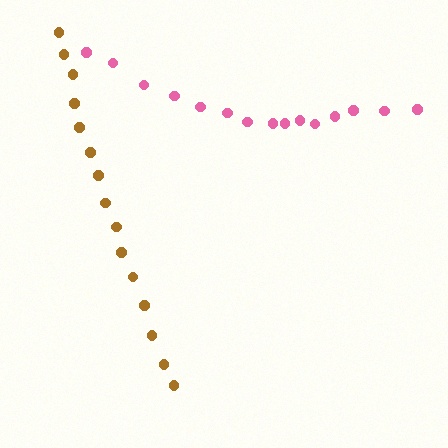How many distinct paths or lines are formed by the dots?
There are 2 distinct paths.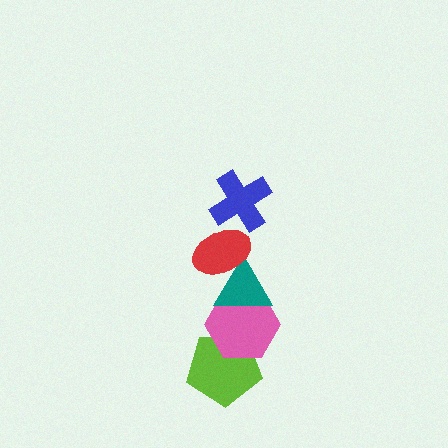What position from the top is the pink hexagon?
The pink hexagon is 4th from the top.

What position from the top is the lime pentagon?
The lime pentagon is 5th from the top.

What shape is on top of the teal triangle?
The red ellipse is on top of the teal triangle.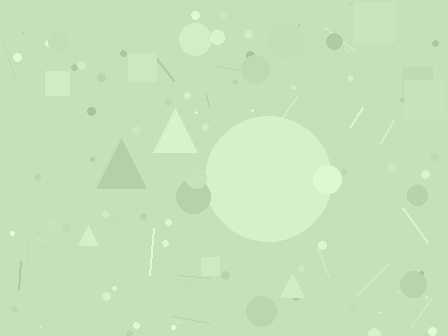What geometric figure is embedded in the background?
A circle is embedded in the background.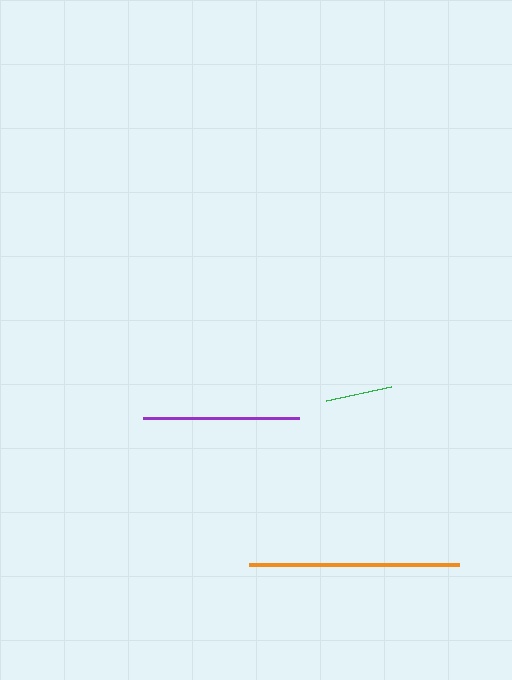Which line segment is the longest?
The orange line is the longest at approximately 210 pixels.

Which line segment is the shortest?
The green line is the shortest at approximately 66 pixels.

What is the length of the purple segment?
The purple segment is approximately 156 pixels long.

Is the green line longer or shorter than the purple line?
The purple line is longer than the green line.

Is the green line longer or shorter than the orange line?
The orange line is longer than the green line.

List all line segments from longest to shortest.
From longest to shortest: orange, purple, green.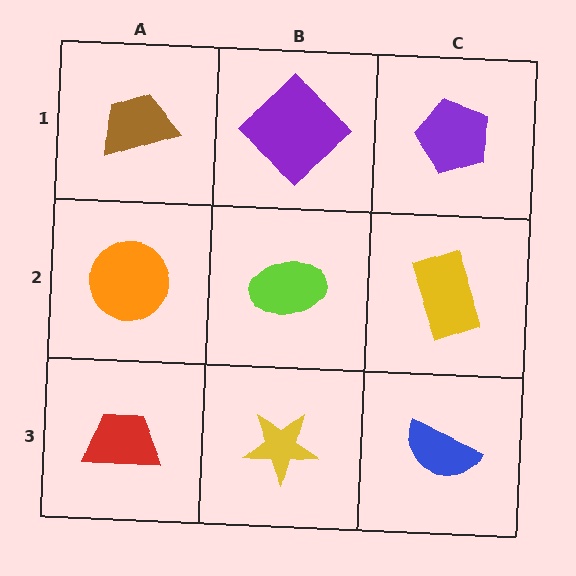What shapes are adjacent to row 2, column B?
A purple diamond (row 1, column B), a yellow star (row 3, column B), an orange circle (row 2, column A), a yellow rectangle (row 2, column C).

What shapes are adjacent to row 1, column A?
An orange circle (row 2, column A), a purple diamond (row 1, column B).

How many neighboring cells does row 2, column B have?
4.